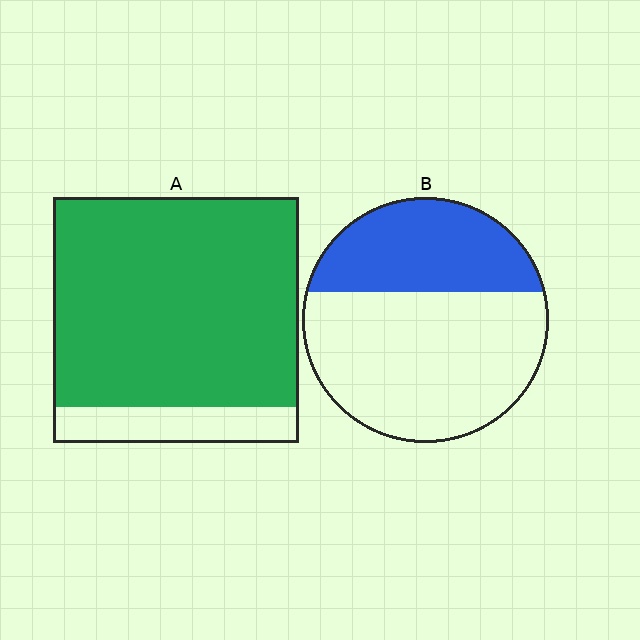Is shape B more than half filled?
No.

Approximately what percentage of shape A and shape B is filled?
A is approximately 85% and B is approximately 35%.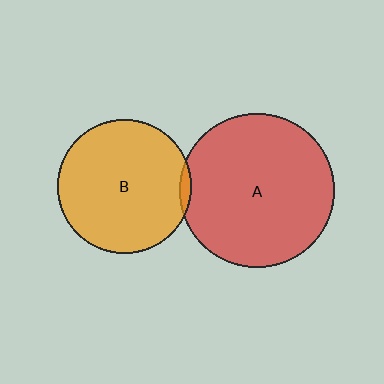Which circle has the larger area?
Circle A (red).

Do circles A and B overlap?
Yes.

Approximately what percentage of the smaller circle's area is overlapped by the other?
Approximately 5%.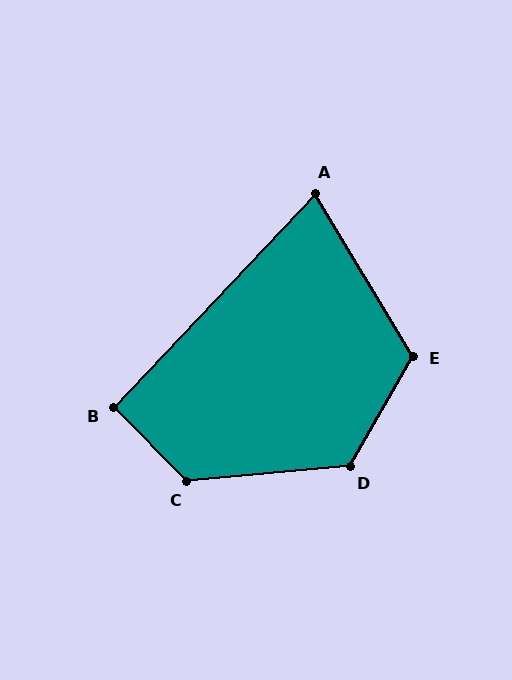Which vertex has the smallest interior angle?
A, at approximately 74 degrees.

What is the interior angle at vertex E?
Approximately 119 degrees (obtuse).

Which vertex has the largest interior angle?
C, at approximately 129 degrees.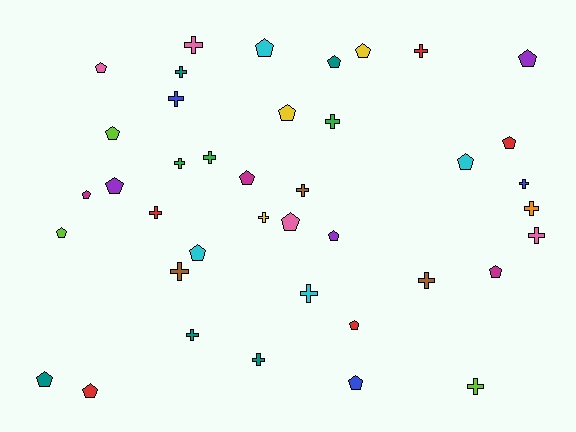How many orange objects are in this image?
There is 1 orange object.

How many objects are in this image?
There are 40 objects.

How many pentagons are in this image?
There are 21 pentagons.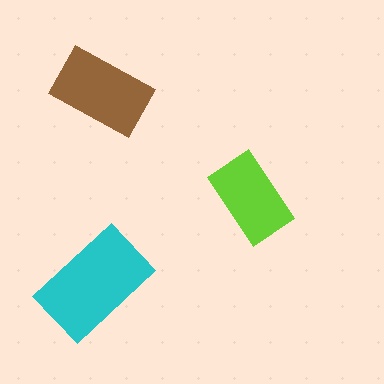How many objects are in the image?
There are 3 objects in the image.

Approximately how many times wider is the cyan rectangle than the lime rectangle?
About 1.5 times wider.